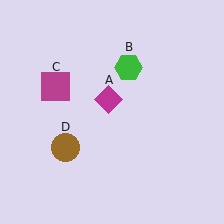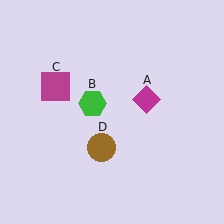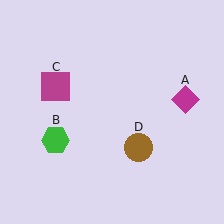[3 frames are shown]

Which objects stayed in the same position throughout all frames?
Magenta square (object C) remained stationary.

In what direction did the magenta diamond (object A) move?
The magenta diamond (object A) moved right.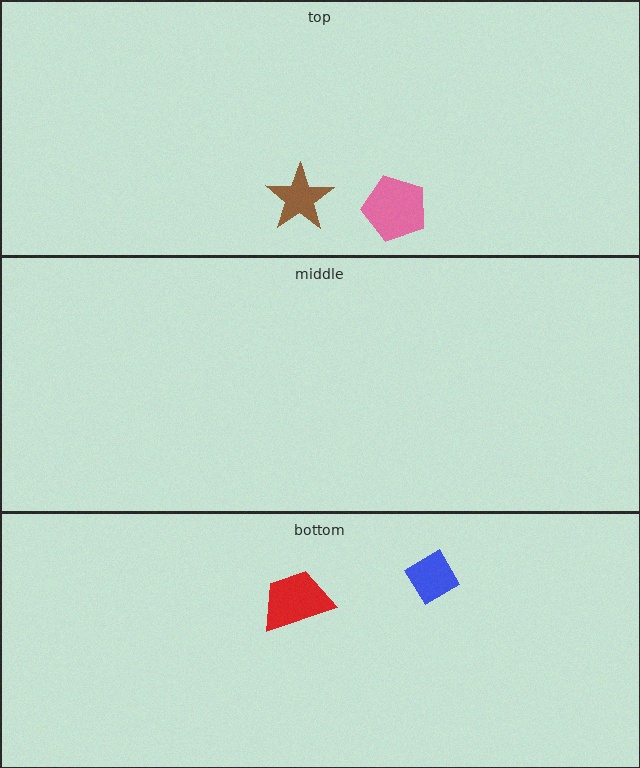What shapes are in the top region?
The pink pentagon, the brown star.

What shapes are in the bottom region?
The red trapezoid, the blue diamond.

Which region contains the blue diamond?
The bottom region.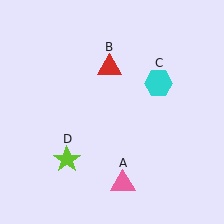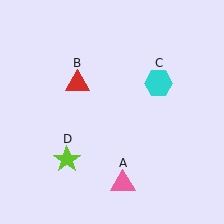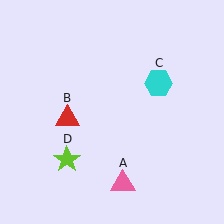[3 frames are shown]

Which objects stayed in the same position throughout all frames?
Pink triangle (object A) and cyan hexagon (object C) and lime star (object D) remained stationary.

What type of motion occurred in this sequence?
The red triangle (object B) rotated counterclockwise around the center of the scene.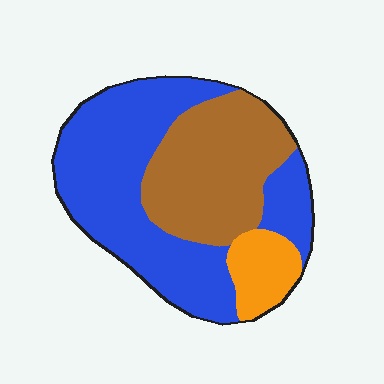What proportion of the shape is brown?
Brown covers 34% of the shape.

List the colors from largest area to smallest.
From largest to smallest: blue, brown, orange.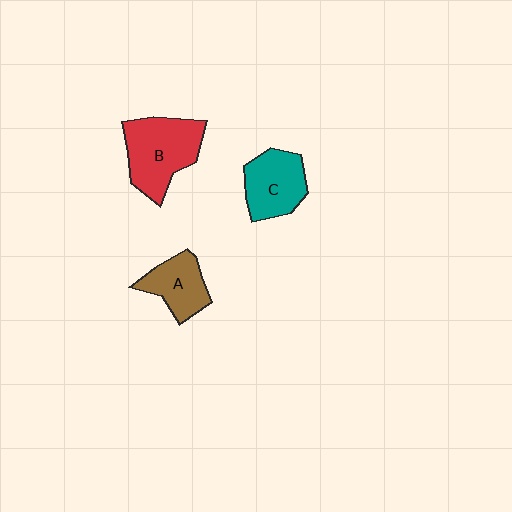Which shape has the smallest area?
Shape A (brown).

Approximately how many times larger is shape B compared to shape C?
Approximately 1.3 times.